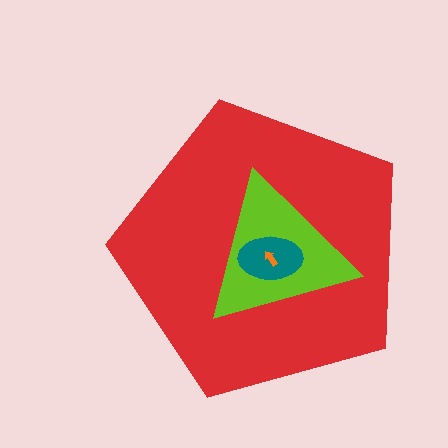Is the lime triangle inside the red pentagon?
Yes.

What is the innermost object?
The orange arrow.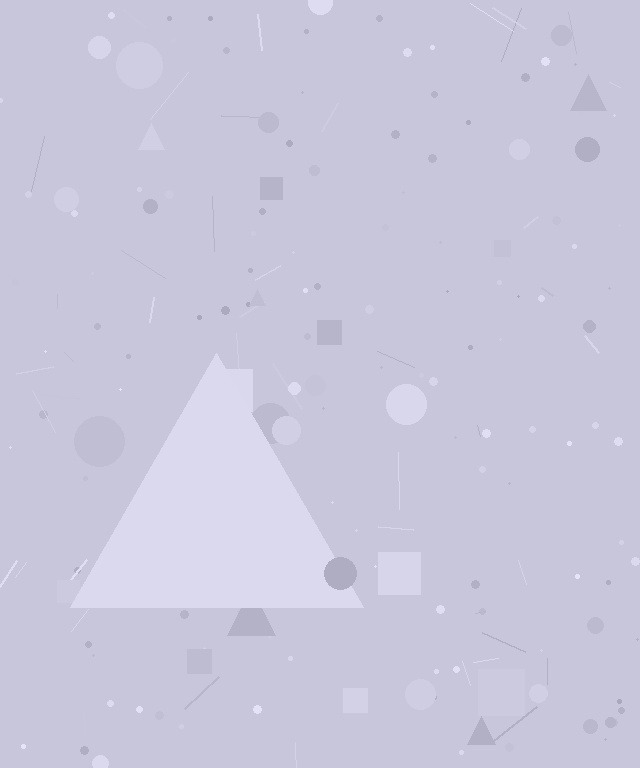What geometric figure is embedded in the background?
A triangle is embedded in the background.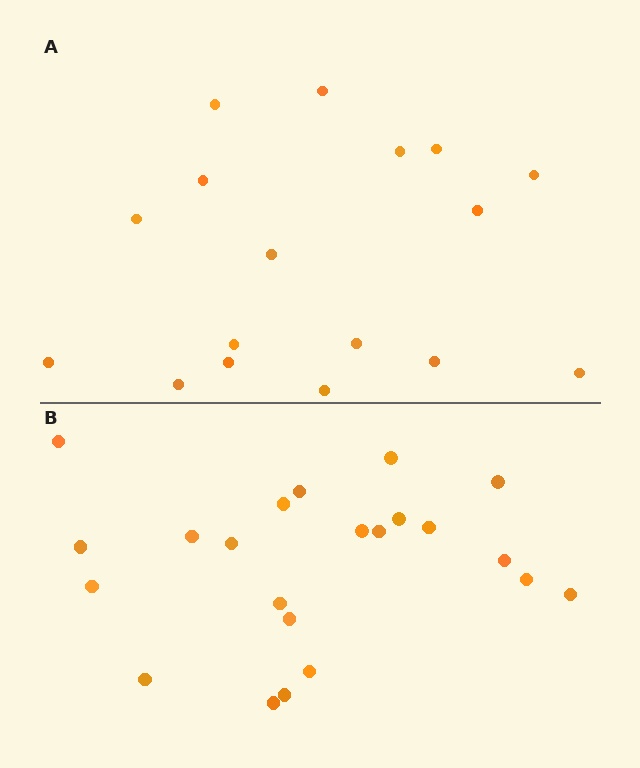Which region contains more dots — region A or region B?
Region B (the bottom region) has more dots.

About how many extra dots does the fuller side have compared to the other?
Region B has about 5 more dots than region A.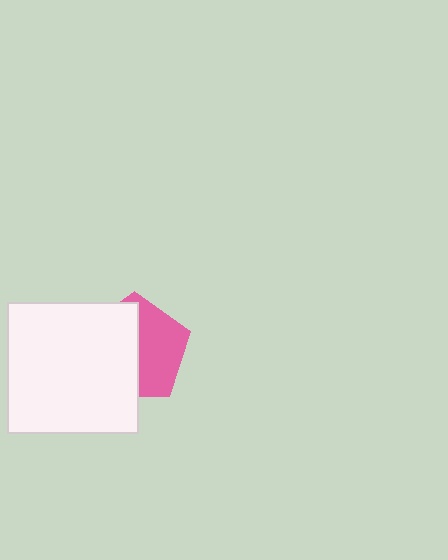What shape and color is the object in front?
The object in front is a white square.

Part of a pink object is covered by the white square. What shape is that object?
It is a pentagon.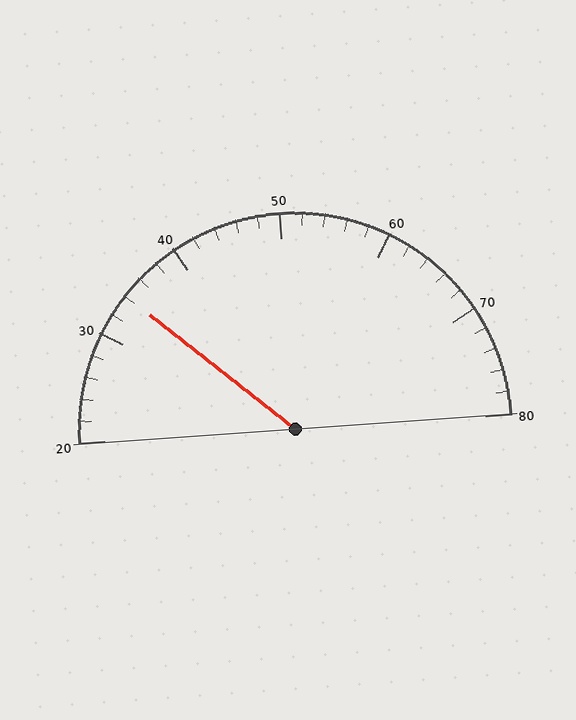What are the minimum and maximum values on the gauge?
The gauge ranges from 20 to 80.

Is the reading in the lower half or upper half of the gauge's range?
The reading is in the lower half of the range (20 to 80).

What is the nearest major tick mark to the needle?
The nearest major tick mark is 30.